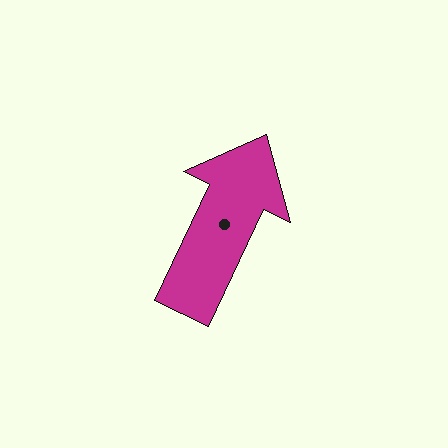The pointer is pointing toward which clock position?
Roughly 1 o'clock.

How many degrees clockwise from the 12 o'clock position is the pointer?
Approximately 25 degrees.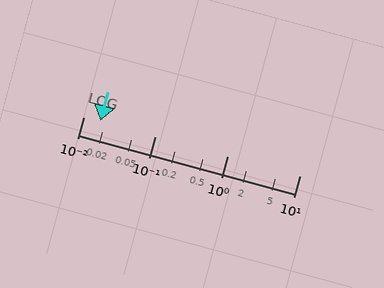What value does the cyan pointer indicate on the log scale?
The pointer indicates approximately 0.017.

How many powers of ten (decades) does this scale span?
The scale spans 3 decades, from 0.01 to 10.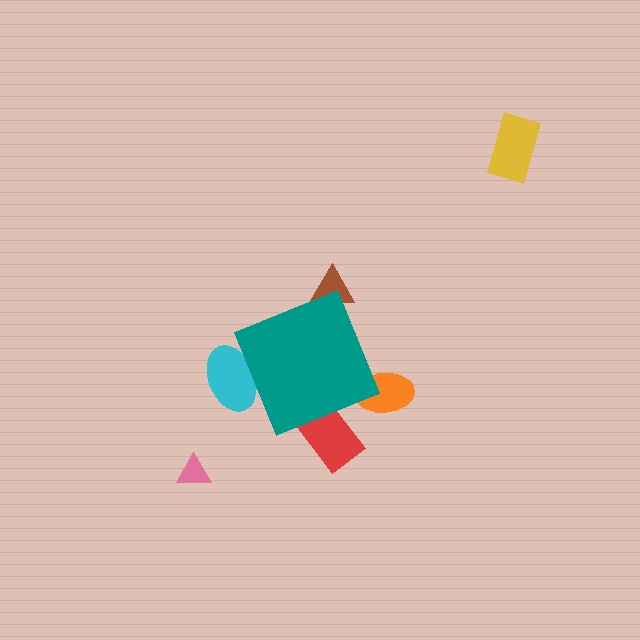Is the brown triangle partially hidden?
Yes, the brown triangle is partially hidden behind the teal diamond.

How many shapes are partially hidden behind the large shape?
4 shapes are partially hidden.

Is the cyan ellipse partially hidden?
Yes, the cyan ellipse is partially hidden behind the teal diamond.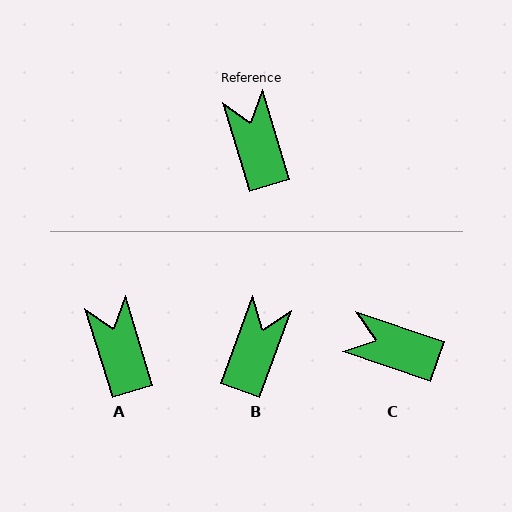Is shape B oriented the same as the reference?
No, it is off by about 37 degrees.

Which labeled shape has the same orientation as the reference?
A.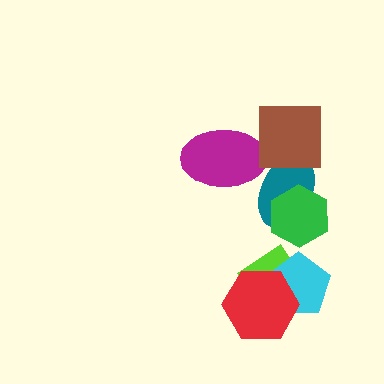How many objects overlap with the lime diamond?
2 objects overlap with the lime diamond.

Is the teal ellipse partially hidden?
Yes, it is partially covered by another shape.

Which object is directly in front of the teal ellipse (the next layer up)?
The magenta ellipse is directly in front of the teal ellipse.